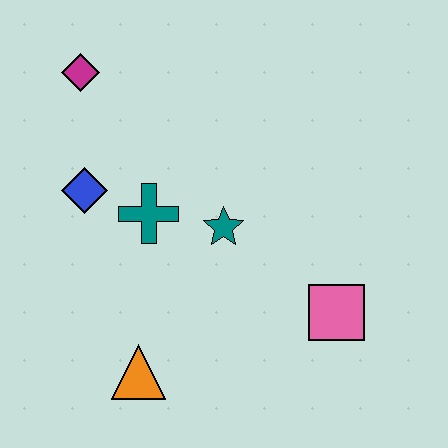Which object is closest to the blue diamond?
The teal cross is closest to the blue diamond.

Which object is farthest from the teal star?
The magenta diamond is farthest from the teal star.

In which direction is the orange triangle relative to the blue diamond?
The orange triangle is below the blue diamond.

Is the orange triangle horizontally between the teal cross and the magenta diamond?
Yes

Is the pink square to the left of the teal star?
No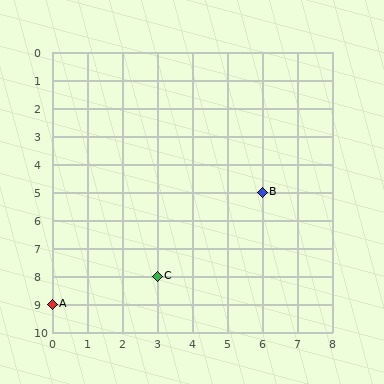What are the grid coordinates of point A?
Point A is at grid coordinates (0, 9).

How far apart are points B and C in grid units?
Points B and C are 3 columns and 3 rows apart (about 4.2 grid units diagonally).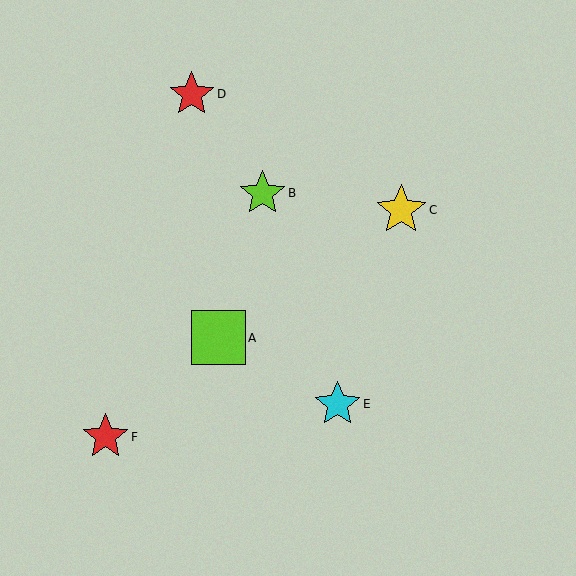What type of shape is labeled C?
Shape C is a yellow star.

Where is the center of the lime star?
The center of the lime star is at (263, 193).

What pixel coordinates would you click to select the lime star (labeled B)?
Click at (263, 193) to select the lime star B.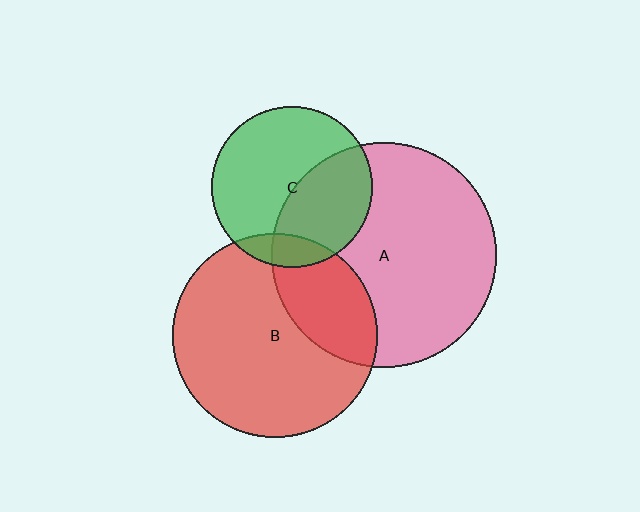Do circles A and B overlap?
Yes.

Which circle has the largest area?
Circle A (pink).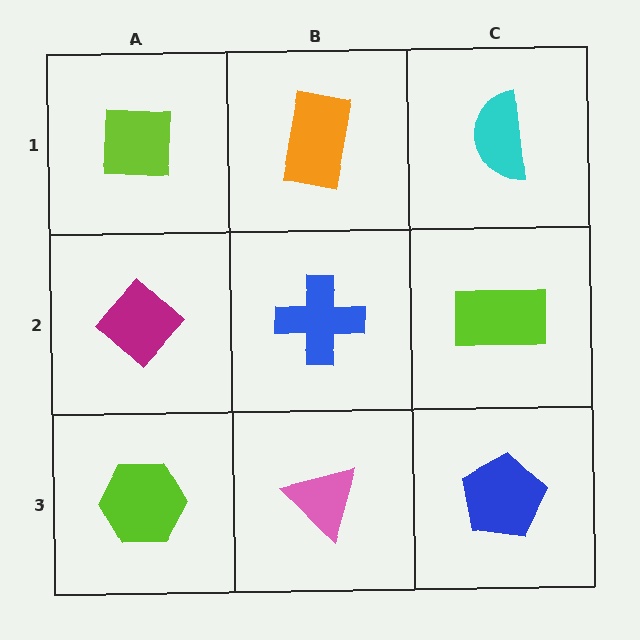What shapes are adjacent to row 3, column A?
A magenta diamond (row 2, column A), a pink triangle (row 3, column B).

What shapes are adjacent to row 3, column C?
A lime rectangle (row 2, column C), a pink triangle (row 3, column B).